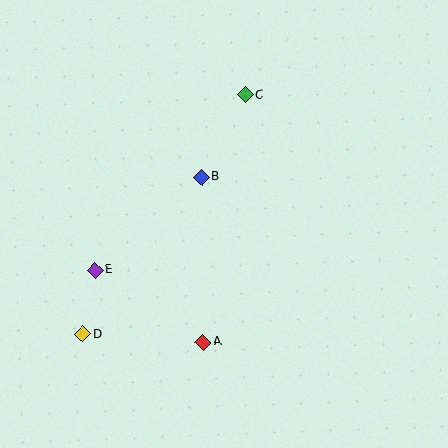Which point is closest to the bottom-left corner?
Point D is closest to the bottom-left corner.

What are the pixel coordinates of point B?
Point B is at (202, 177).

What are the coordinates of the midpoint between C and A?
The midpoint between C and A is at (224, 218).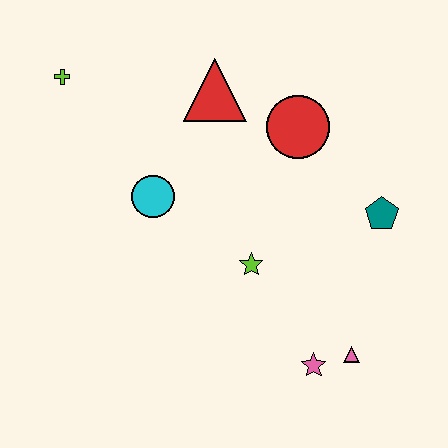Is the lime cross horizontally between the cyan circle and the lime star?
No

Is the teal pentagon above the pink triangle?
Yes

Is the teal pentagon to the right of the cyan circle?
Yes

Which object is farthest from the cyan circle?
The pink triangle is farthest from the cyan circle.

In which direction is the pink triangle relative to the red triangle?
The pink triangle is below the red triangle.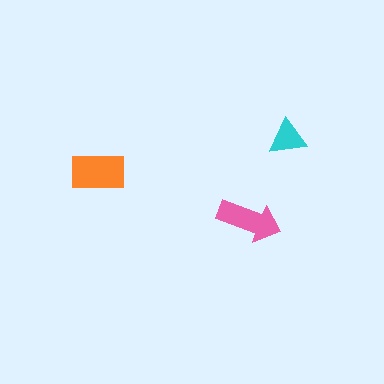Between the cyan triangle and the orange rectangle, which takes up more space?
The orange rectangle.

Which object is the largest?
The orange rectangle.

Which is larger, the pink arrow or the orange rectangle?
The orange rectangle.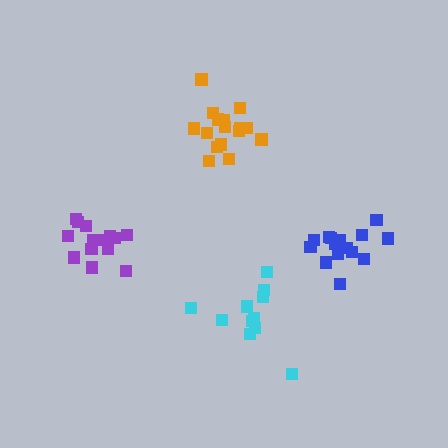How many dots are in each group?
Group 1: 11 dots, Group 2: 16 dots, Group 3: 16 dots, Group 4: 14 dots (57 total).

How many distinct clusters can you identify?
There are 4 distinct clusters.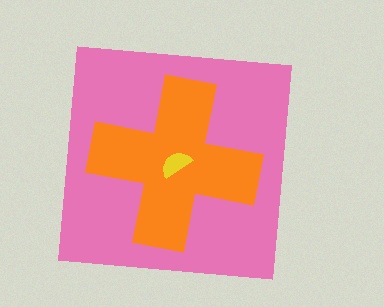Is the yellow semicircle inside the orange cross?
Yes.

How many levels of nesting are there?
3.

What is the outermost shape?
The pink square.